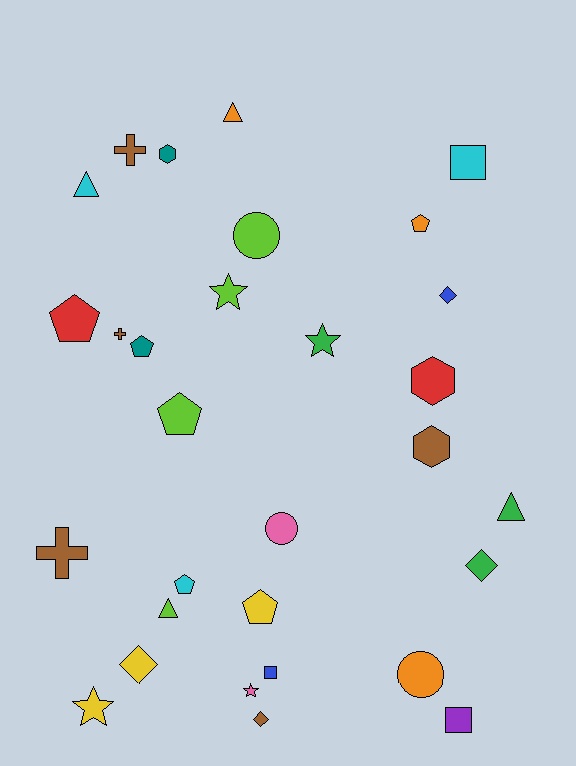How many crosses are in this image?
There are 3 crosses.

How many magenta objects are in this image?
There are no magenta objects.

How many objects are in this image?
There are 30 objects.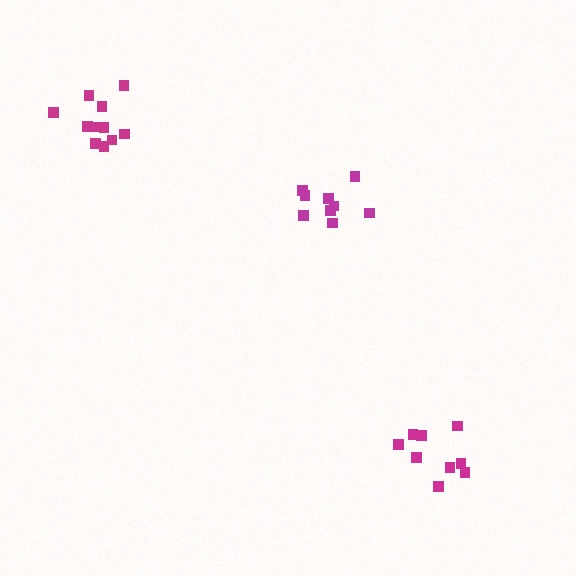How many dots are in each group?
Group 1: 9 dots, Group 2: 9 dots, Group 3: 11 dots (29 total).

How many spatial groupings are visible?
There are 3 spatial groupings.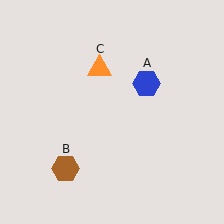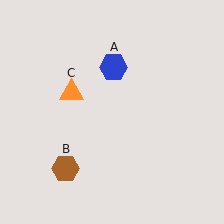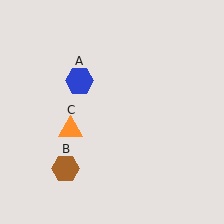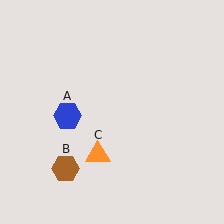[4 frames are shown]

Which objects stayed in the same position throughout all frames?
Brown hexagon (object B) remained stationary.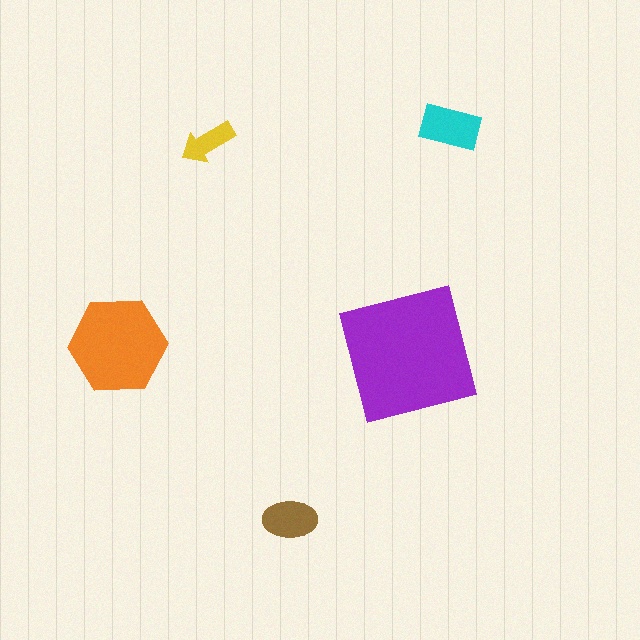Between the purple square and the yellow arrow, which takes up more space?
The purple square.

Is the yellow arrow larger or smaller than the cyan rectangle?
Smaller.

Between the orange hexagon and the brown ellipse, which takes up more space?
The orange hexagon.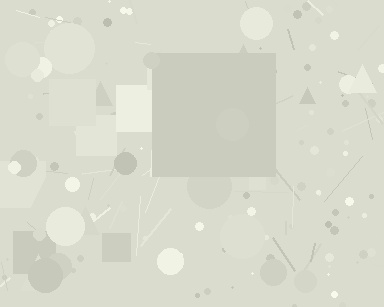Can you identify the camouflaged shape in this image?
The camouflaged shape is a square.